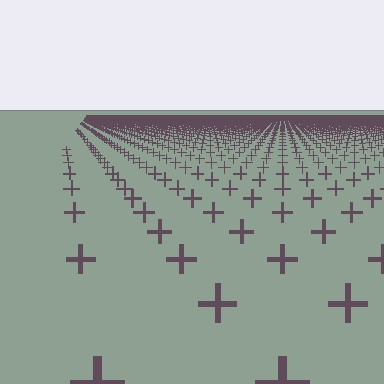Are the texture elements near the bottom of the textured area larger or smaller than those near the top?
Larger. Near the bottom, elements are closer to the viewer and appear at a bigger on-screen size.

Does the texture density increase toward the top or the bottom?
Density increases toward the top.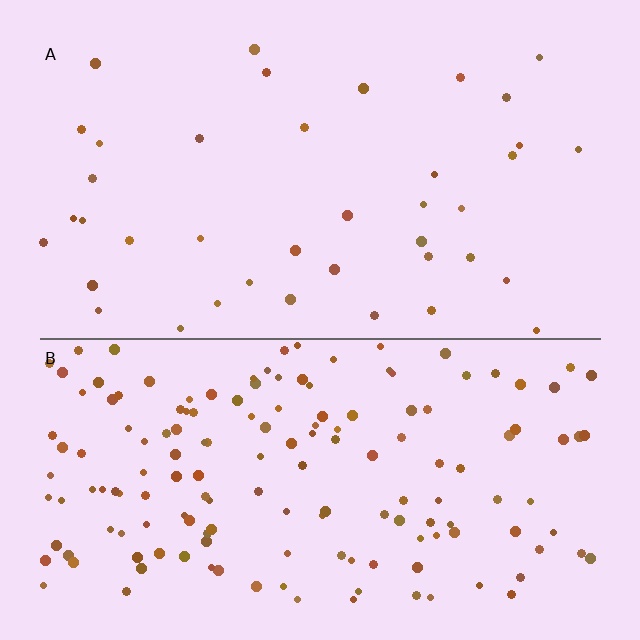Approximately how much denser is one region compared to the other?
Approximately 4.0× — region B over region A.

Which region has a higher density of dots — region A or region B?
B (the bottom).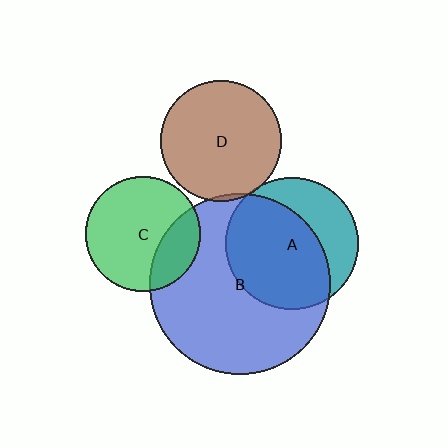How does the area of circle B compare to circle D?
Approximately 2.2 times.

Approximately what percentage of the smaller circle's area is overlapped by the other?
Approximately 25%.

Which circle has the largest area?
Circle B (blue).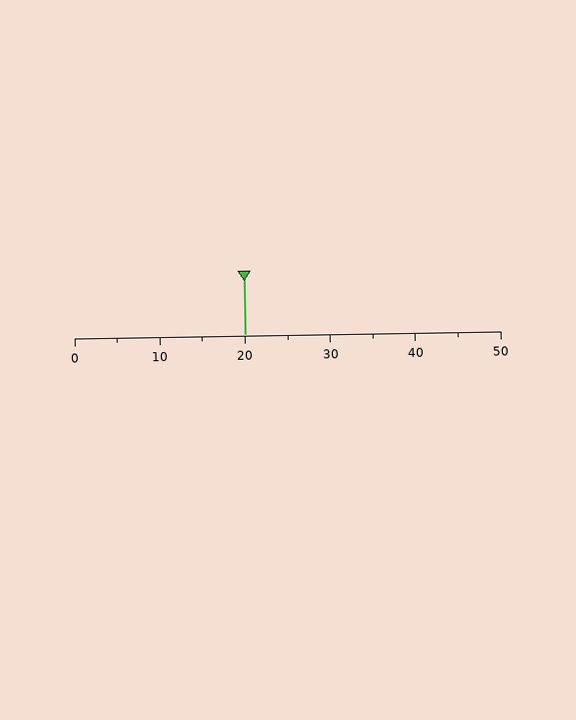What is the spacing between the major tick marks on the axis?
The major ticks are spaced 10 apart.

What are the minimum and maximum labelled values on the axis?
The axis runs from 0 to 50.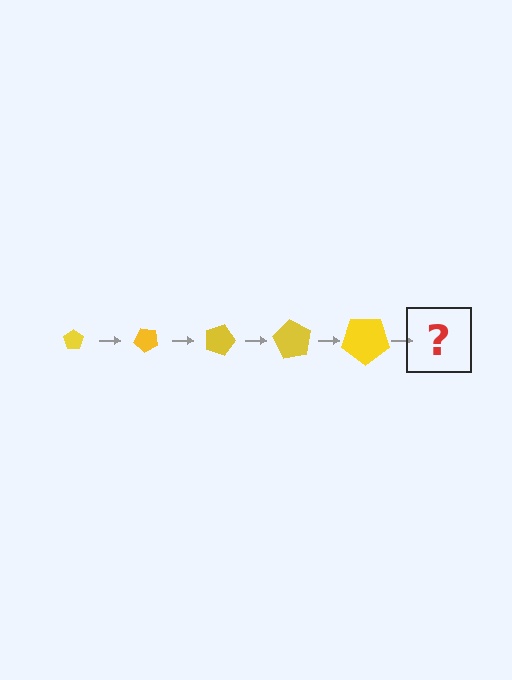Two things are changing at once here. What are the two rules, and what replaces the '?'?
The two rules are that the pentagon grows larger each step and it rotates 45 degrees each step. The '?' should be a pentagon, larger than the previous one and rotated 225 degrees from the start.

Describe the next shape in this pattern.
It should be a pentagon, larger than the previous one and rotated 225 degrees from the start.